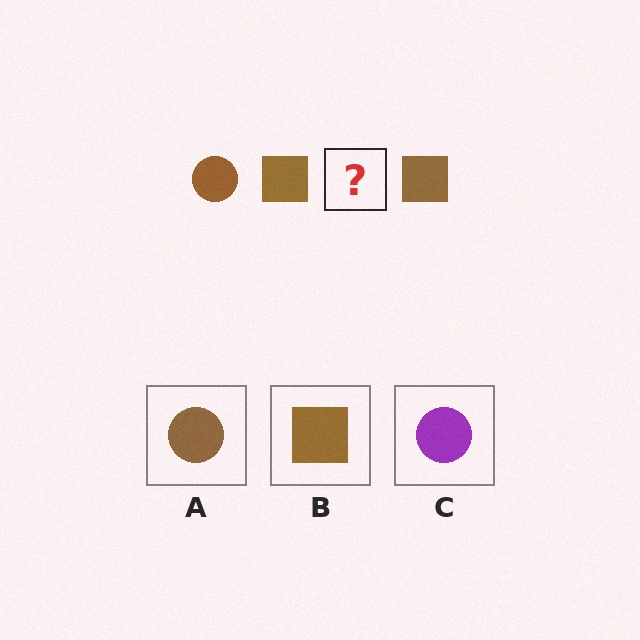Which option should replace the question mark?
Option A.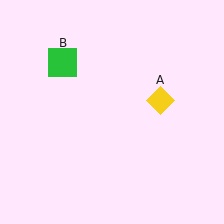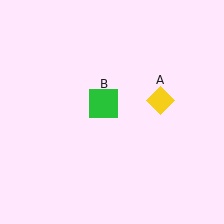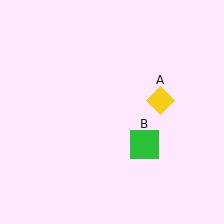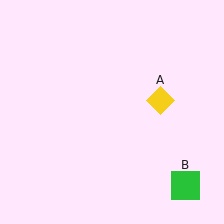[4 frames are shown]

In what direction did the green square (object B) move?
The green square (object B) moved down and to the right.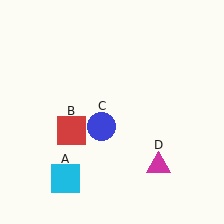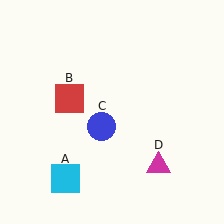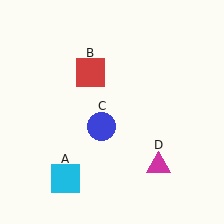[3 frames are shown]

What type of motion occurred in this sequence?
The red square (object B) rotated clockwise around the center of the scene.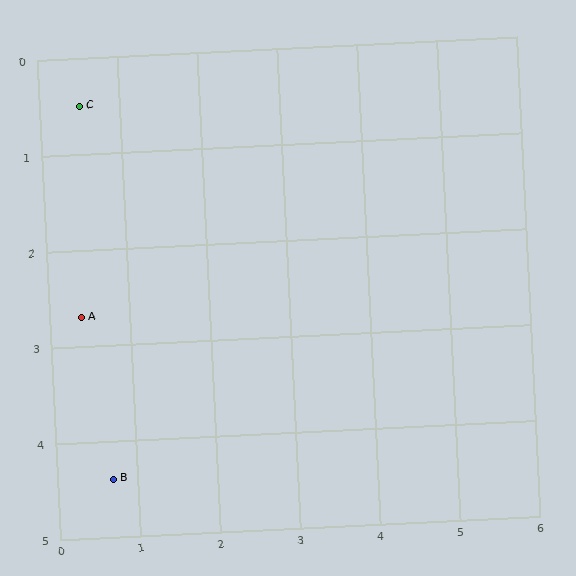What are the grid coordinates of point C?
Point C is at approximately (0.5, 0.5).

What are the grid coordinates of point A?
Point A is at approximately (0.4, 2.7).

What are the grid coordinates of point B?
Point B is at approximately (0.7, 4.4).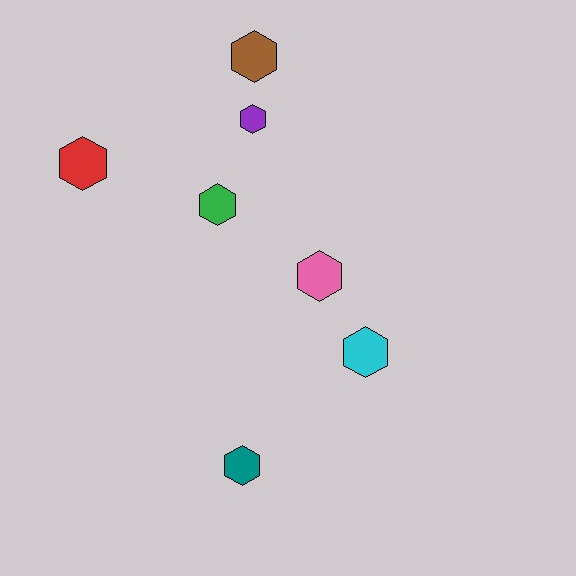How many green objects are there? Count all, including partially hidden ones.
There is 1 green object.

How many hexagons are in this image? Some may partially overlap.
There are 7 hexagons.